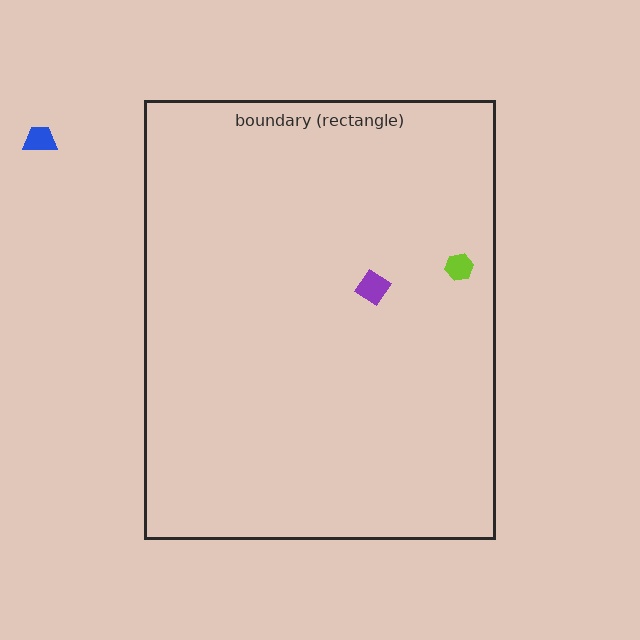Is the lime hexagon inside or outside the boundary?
Inside.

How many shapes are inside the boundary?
2 inside, 1 outside.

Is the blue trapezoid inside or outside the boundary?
Outside.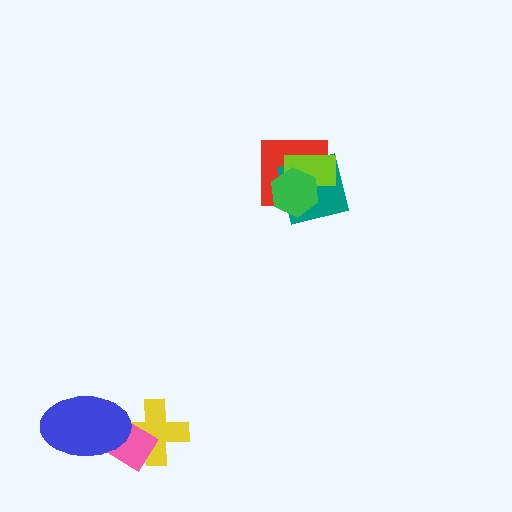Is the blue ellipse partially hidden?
No, no other shape covers it.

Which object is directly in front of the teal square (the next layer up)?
The lime rectangle is directly in front of the teal square.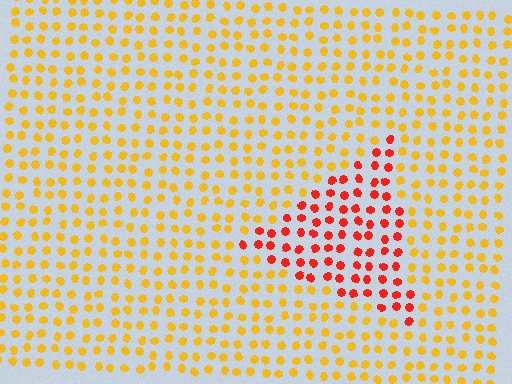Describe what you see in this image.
The image is filled with small yellow elements in a uniform arrangement. A triangle-shaped region is visible where the elements are tinted to a slightly different hue, forming a subtle color boundary.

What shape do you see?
I see a triangle.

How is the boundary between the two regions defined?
The boundary is defined purely by a slight shift in hue (about 43 degrees). Spacing, size, and orientation are identical on both sides.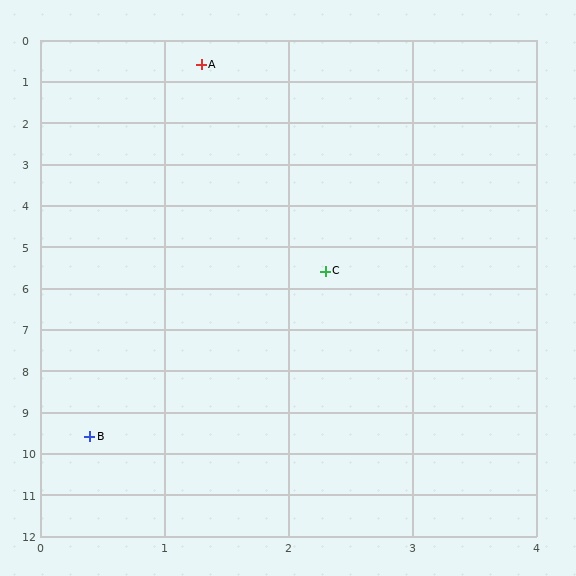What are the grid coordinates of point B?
Point B is at approximately (0.4, 9.6).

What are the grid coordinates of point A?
Point A is at approximately (1.3, 0.6).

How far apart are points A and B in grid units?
Points A and B are about 9.0 grid units apart.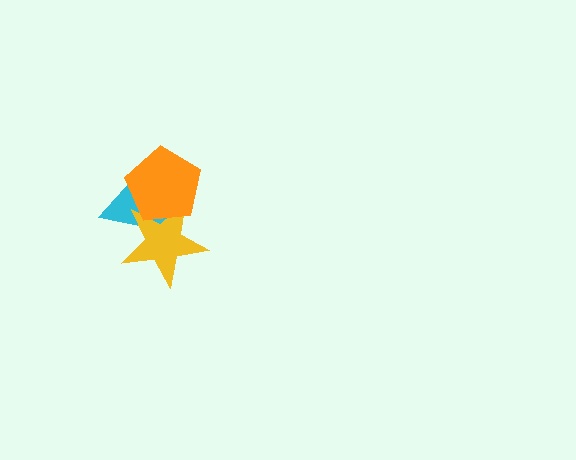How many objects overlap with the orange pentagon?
2 objects overlap with the orange pentagon.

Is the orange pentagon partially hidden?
No, no other shape covers it.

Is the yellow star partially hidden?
Yes, it is partially covered by another shape.